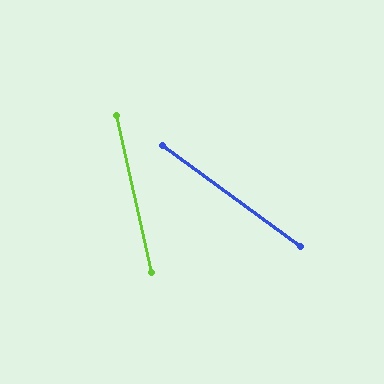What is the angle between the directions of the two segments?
Approximately 41 degrees.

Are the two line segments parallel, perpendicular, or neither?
Neither parallel nor perpendicular — they differ by about 41°.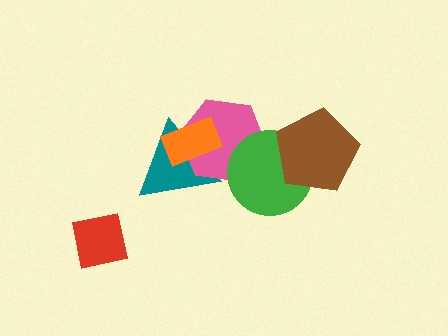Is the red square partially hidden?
No, no other shape covers it.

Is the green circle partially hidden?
Yes, it is partially covered by another shape.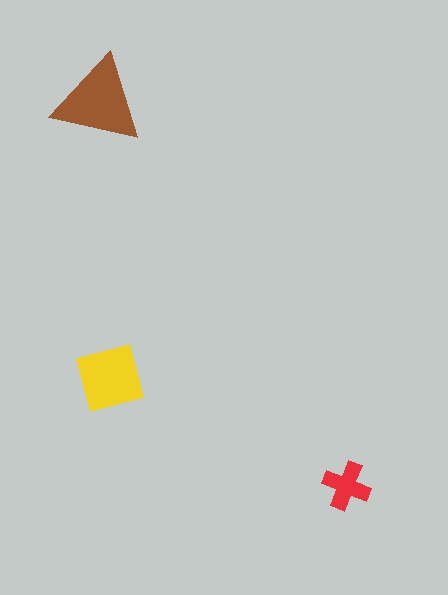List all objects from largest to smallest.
The brown triangle, the yellow square, the red cross.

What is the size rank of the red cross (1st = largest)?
3rd.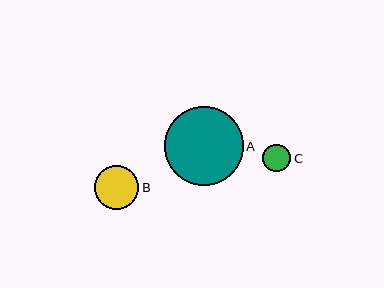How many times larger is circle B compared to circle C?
Circle B is approximately 1.6 times the size of circle C.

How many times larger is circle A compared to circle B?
Circle A is approximately 1.8 times the size of circle B.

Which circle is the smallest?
Circle C is the smallest with a size of approximately 28 pixels.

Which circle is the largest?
Circle A is the largest with a size of approximately 79 pixels.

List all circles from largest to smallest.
From largest to smallest: A, B, C.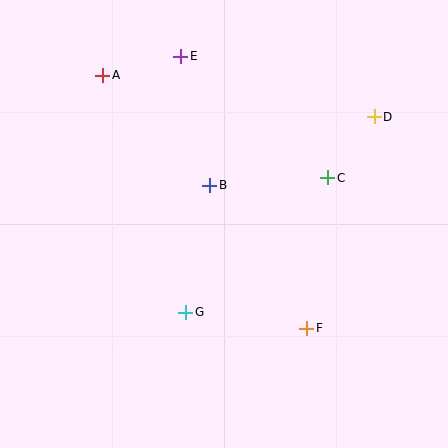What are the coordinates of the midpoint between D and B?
The midpoint between D and B is at (292, 151).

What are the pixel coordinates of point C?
Point C is at (328, 178).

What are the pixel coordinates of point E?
Point E is at (181, 56).